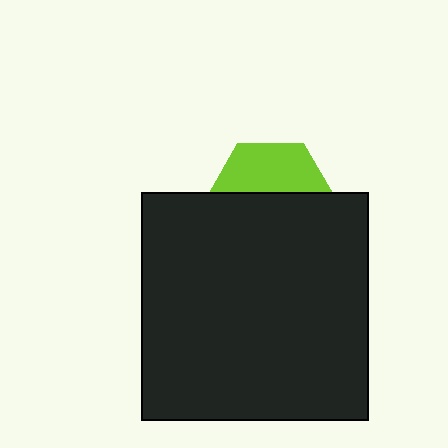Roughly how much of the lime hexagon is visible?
A small part of it is visible (roughly 39%).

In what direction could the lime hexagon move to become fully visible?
The lime hexagon could move up. That would shift it out from behind the black square entirely.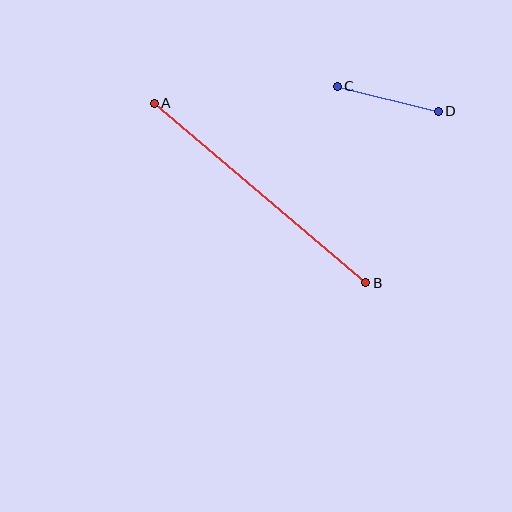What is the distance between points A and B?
The distance is approximately 277 pixels.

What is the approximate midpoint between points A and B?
The midpoint is at approximately (260, 193) pixels.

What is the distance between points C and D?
The distance is approximately 104 pixels.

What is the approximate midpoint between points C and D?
The midpoint is at approximately (388, 99) pixels.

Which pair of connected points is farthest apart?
Points A and B are farthest apart.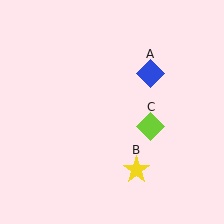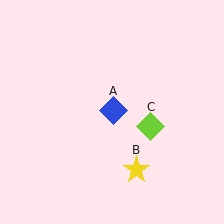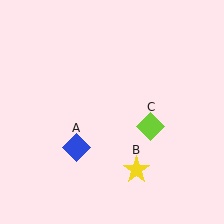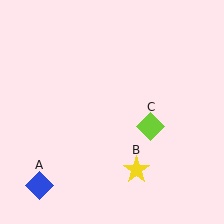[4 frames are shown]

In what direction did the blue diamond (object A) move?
The blue diamond (object A) moved down and to the left.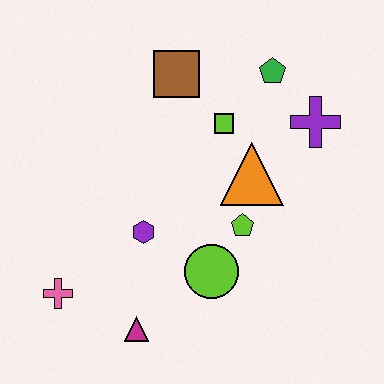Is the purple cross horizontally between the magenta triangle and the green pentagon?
No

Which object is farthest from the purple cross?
The pink cross is farthest from the purple cross.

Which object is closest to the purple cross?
The green pentagon is closest to the purple cross.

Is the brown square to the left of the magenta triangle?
No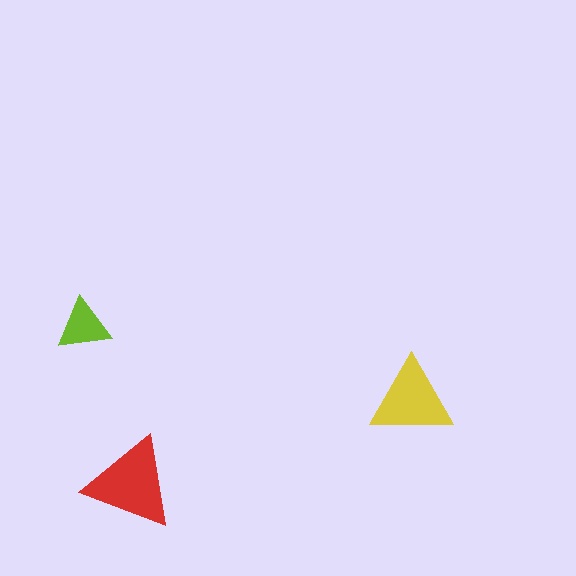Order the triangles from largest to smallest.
the red one, the yellow one, the lime one.